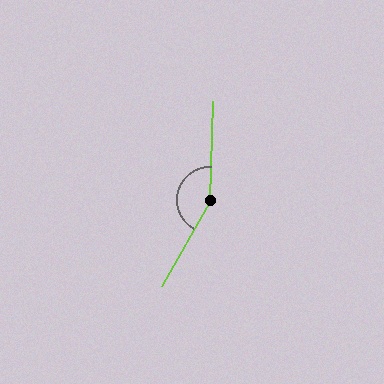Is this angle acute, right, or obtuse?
It is obtuse.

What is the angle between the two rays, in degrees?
Approximately 153 degrees.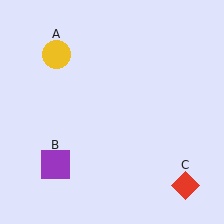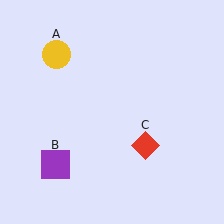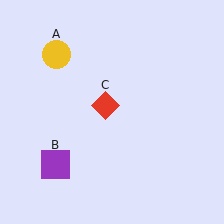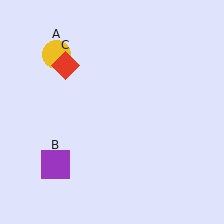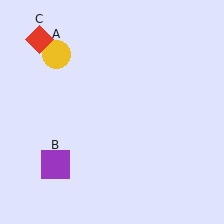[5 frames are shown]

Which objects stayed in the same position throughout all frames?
Yellow circle (object A) and purple square (object B) remained stationary.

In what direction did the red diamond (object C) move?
The red diamond (object C) moved up and to the left.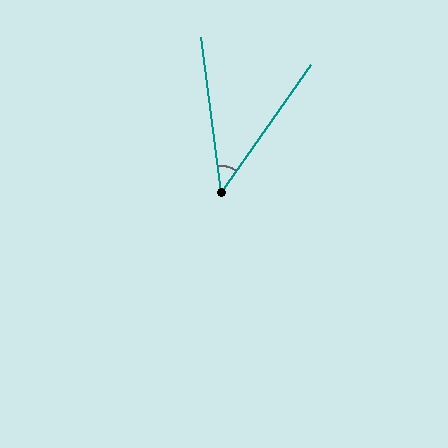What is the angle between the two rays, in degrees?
Approximately 43 degrees.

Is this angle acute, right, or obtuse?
It is acute.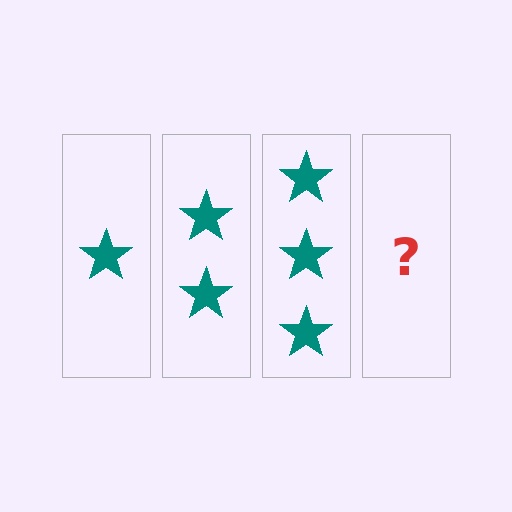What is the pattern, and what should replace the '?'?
The pattern is that each step adds one more star. The '?' should be 4 stars.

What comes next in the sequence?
The next element should be 4 stars.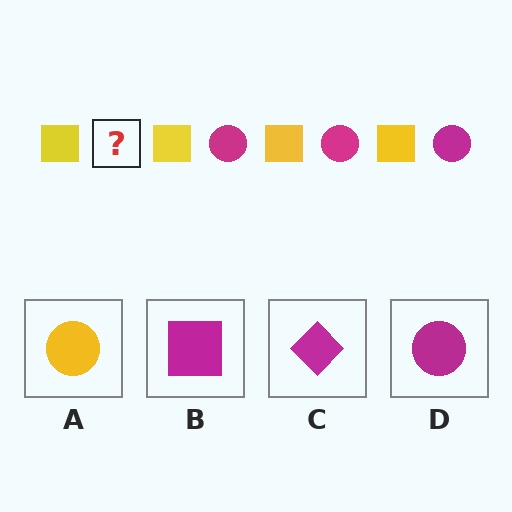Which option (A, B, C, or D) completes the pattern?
D.